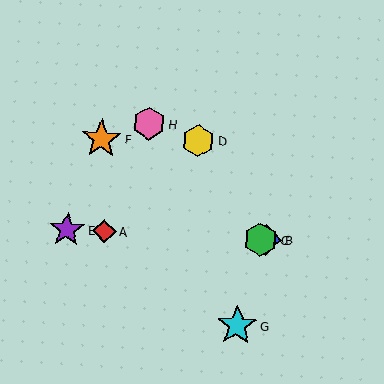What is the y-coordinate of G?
Object G is at y≈325.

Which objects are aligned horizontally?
Objects A, B, C, E are aligned horizontally.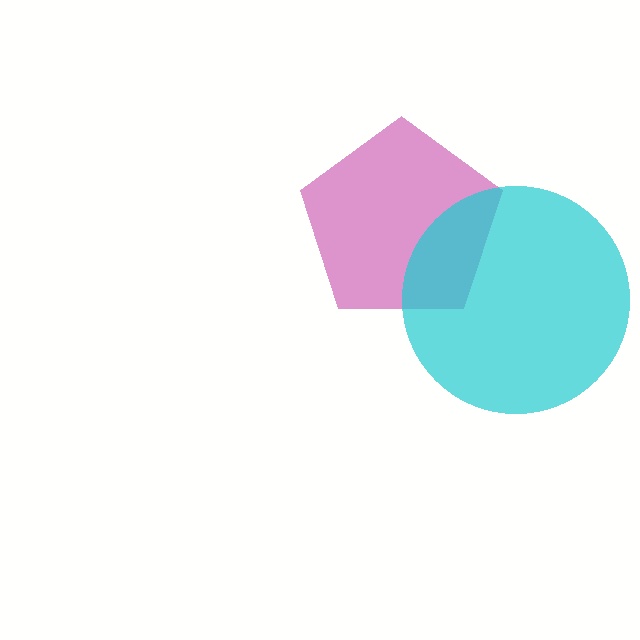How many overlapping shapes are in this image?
There are 2 overlapping shapes in the image.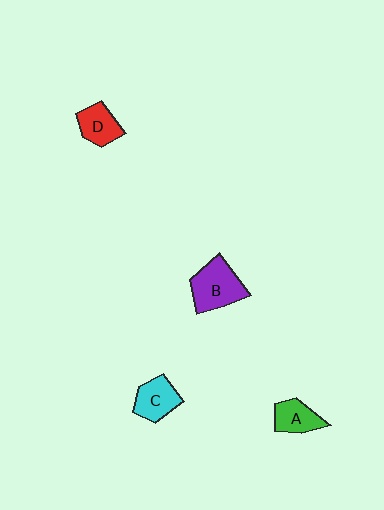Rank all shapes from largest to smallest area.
From largest to smallest: B (purple), C (cyan), D (red), A (green).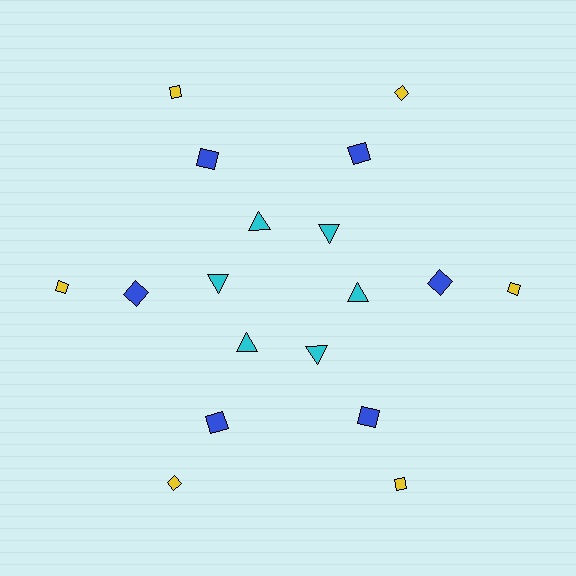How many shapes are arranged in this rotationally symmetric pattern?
There are 18 shapes, arranged in 6 groups of 3.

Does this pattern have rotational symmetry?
Yes, this pattern has 6-fold rotational symmetry. It looks the same after rotating 60 degrees around the center.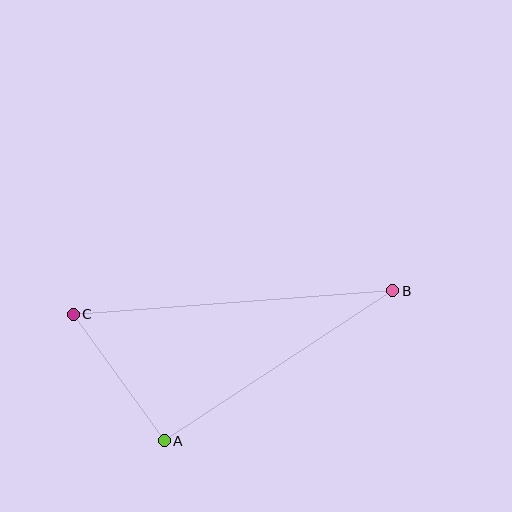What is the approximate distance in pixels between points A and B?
The distance between A and B is approximately 273 pixels.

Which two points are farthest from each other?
Points B and C are farthest from each other.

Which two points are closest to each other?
Points A and C are closest to each other.